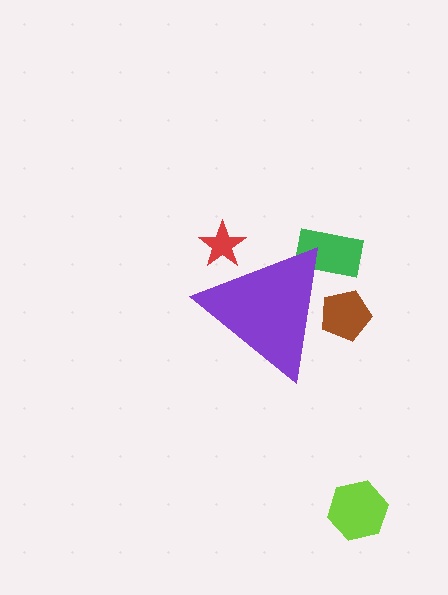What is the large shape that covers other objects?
A purple triangle.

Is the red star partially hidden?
Yes, the red star is partially hidden behind the purple triangle.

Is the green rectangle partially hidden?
Yes, the green rectangle is partially hidden behind the purple triangle.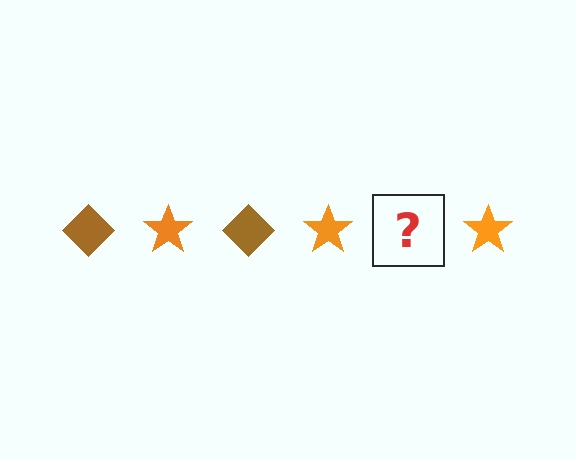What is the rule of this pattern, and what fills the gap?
The rule is that the pattern alternates between brown diamond and orange star. The gap should be filled with a brown diamond.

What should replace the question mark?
The question mark should be replaced with a brown diamond.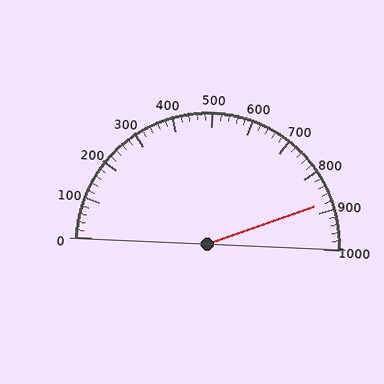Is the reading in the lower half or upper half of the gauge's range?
The reading is in the upper half of the range (0 to 1000).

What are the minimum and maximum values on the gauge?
The gauge ranges from 0 to 1000.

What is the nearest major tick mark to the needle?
The nearest major tick mark is 900.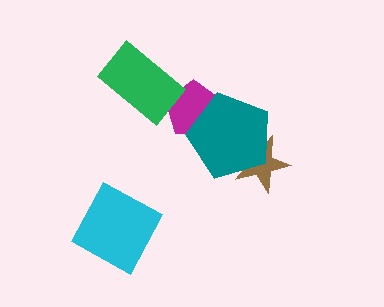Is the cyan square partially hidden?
No, no other shape covers it.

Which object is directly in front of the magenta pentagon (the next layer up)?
The green rectangle is directly in front of the magenta pentagon.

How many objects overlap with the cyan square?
0 objects overlap with the cyan square.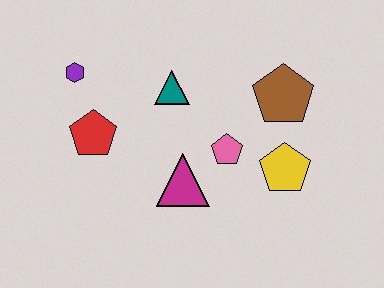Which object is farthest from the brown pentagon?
The purple hexagon is farthest from the brown pentagon.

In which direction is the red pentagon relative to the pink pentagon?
The red pentagon is to the left of the pink pentagon.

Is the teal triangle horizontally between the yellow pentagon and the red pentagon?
Yes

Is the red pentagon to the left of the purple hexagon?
No